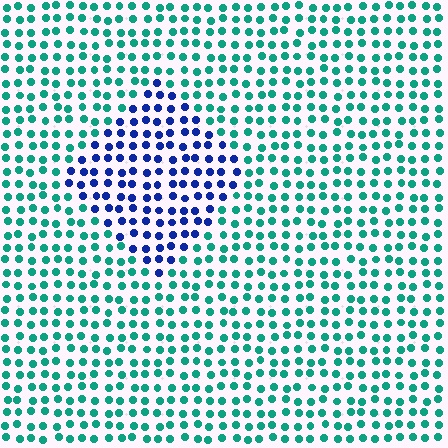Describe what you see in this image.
The image is filled with small teal elements in a uniform arrangement. A diamond-shaped region is visible where the elements are tinted to a slightly different hue, forming a subtle color boundary.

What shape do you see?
I see a diamond.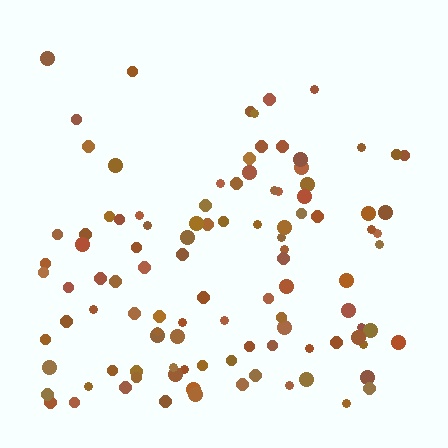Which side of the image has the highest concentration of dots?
The bottom.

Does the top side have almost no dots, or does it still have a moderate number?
Still a moderate number, just noticeably fewer than the bottom.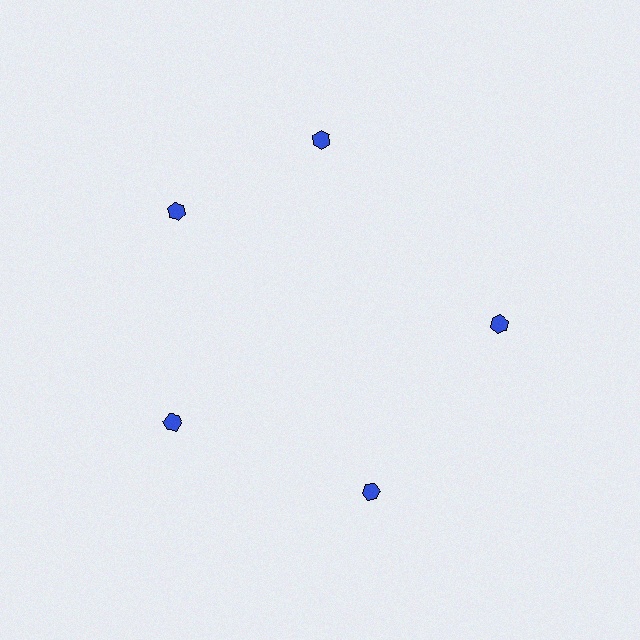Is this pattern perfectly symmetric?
No. The 5 blue hexagons are arranged in a ring, but one element near the 1 o'clock position is rotated out of alignment along the ring, breaking the 5-fold rotational symmetry.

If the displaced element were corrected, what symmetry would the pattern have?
It would have 5-fold rotational symmetry — the pattern would map onto itself every 72 degrees.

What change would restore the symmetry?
The symmetry would be restored by rotating it back into even spacing with its neighbors so that all 5 hexagons sit at equal angles and equal distance from the center.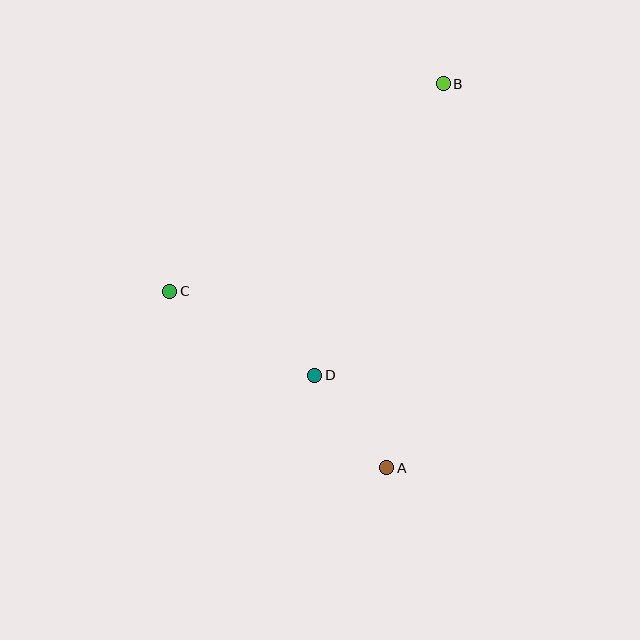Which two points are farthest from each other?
Points A and B are farthest from each other.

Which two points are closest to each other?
Points A and D are closest to each other.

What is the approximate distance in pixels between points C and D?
The distance between C and D is approximately 167 pixels.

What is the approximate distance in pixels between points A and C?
The distance between A and C is approximately 280 pixels.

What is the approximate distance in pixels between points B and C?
The distance between B and C is approximately 343 pixels.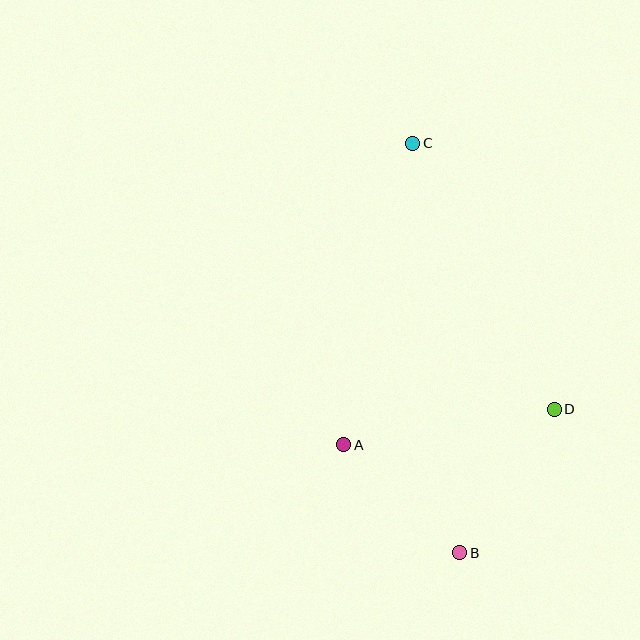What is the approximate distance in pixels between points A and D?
The distance between A and D is approximately 213 pixels.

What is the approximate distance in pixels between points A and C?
The distance between A and C is approximately 309 pixels.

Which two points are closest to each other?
Points A and B are closest to each other.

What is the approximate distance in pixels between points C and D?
The distance between C and D is approximately 301 pixels.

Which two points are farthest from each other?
Points B and C are farthest from each other.